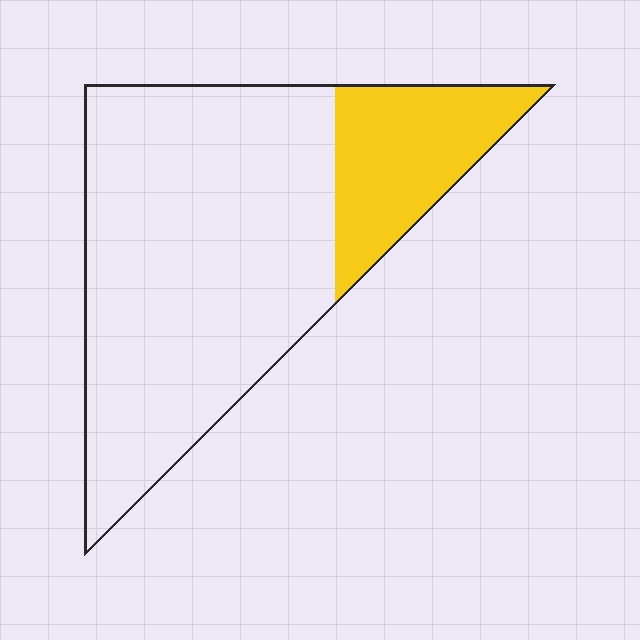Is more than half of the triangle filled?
No.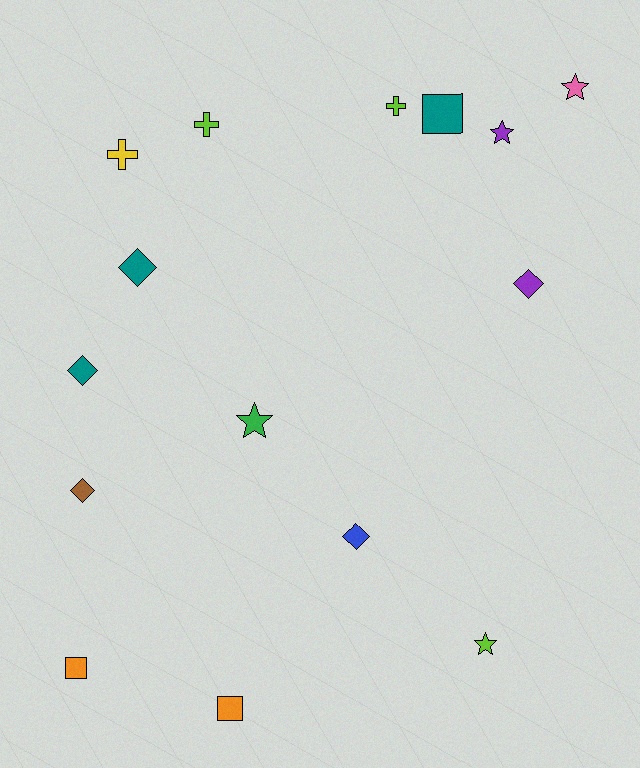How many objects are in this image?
There are 15 objects.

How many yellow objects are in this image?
There is 1 yellow object.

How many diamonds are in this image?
There are 5 diamonds.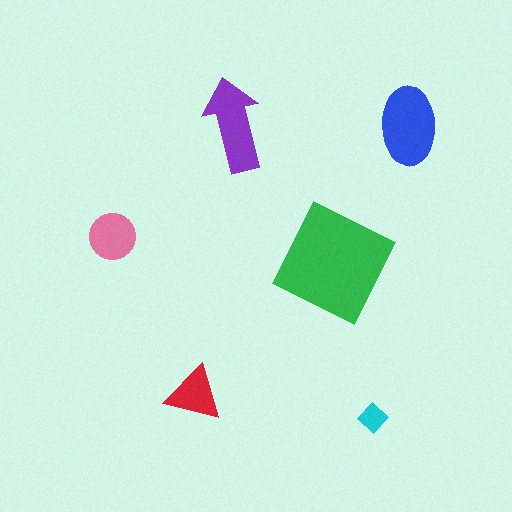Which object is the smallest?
The cyan diamond.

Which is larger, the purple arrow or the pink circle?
The purple arrow.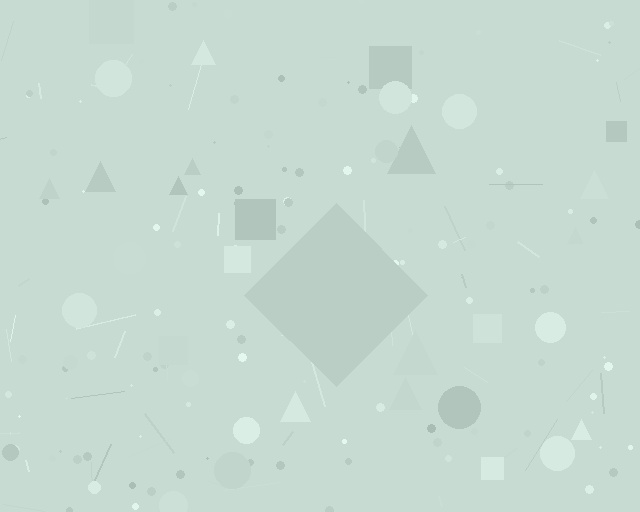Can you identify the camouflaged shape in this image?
The camouflaged shape is a diamond.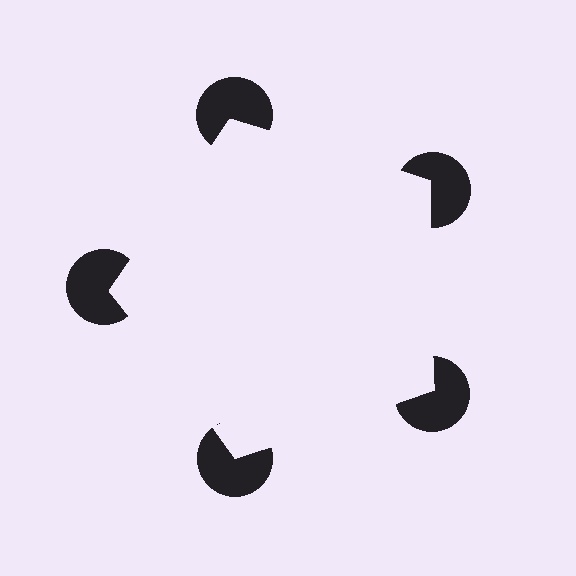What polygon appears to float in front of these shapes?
An illusory pentagon — its edges are inferred from the aligned wedge cuts in the pac-man discs, not physically drawn.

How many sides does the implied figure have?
5 sides.